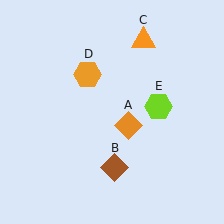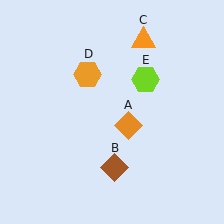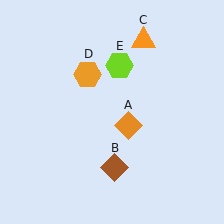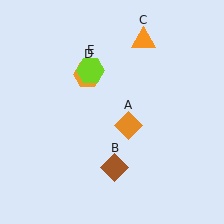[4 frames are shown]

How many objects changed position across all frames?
1 object changed position: lime hexagon (object E).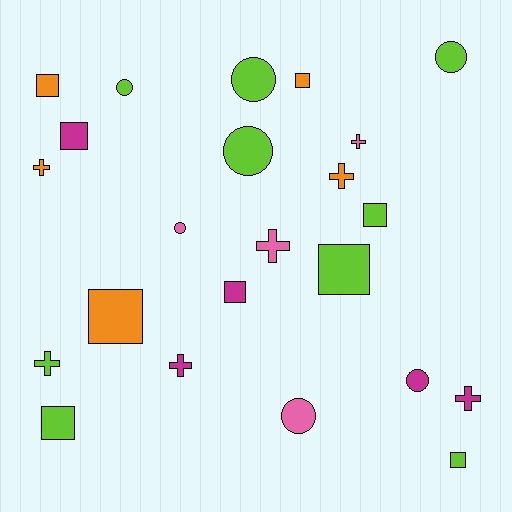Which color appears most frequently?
Lime, with 9 objects.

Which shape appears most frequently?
Square, with 9 objects.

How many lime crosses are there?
There is 1 lime cross.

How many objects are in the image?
There are 23 objects.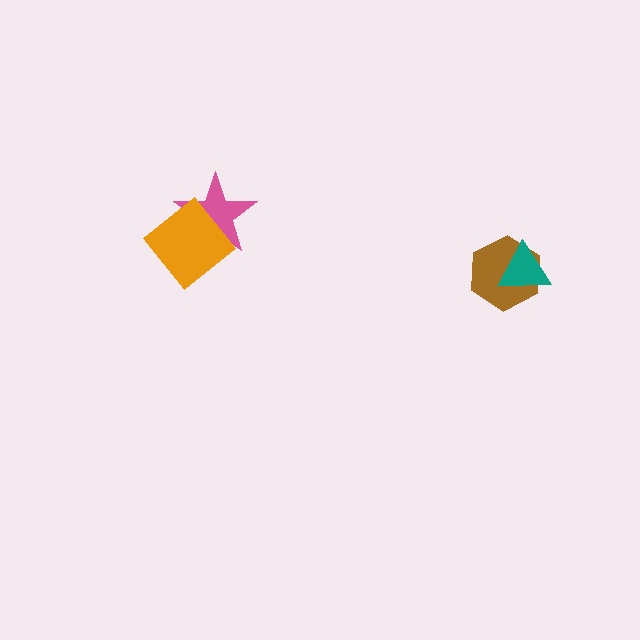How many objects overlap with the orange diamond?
1 object overlaps with the orange diamond.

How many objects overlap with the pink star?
1 object overlaps with the pink star.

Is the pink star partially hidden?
Yes, it is partially covered by another shape.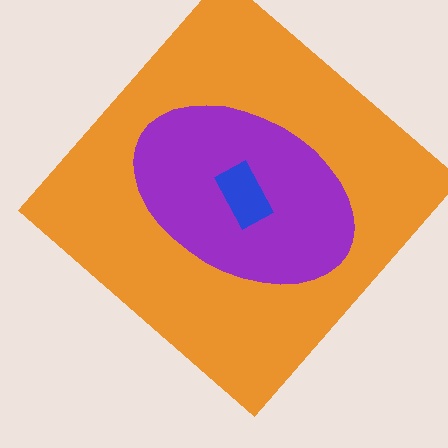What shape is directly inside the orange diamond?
The purple ellipse.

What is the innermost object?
The blue rectangle.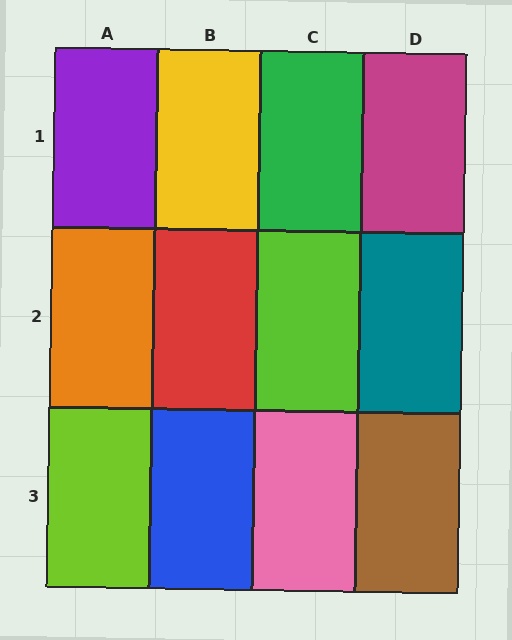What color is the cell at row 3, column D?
Brown.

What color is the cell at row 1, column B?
Yellow.